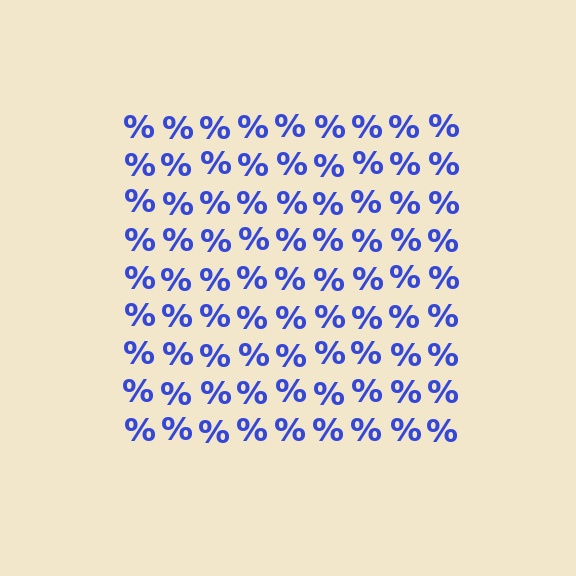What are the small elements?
The small elements are percent signs.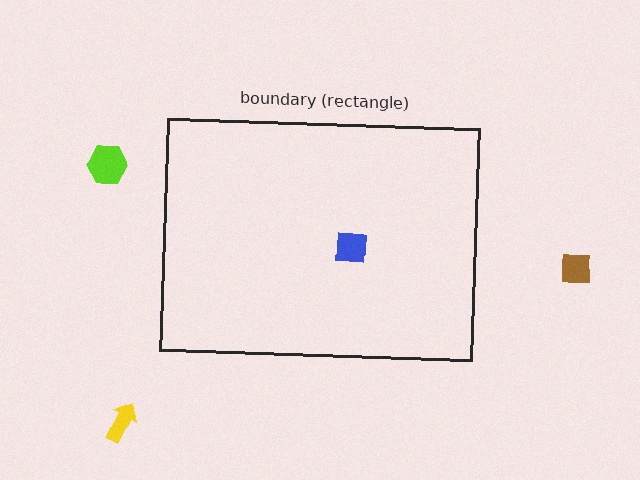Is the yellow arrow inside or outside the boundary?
Outside.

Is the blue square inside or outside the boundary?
Inside.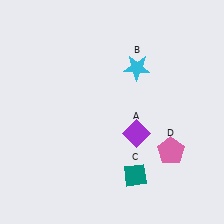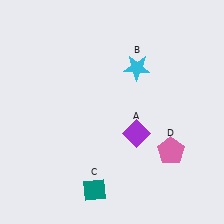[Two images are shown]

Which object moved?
The teal diamond (C) moved left.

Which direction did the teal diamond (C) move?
The teal diamond (C) moved left.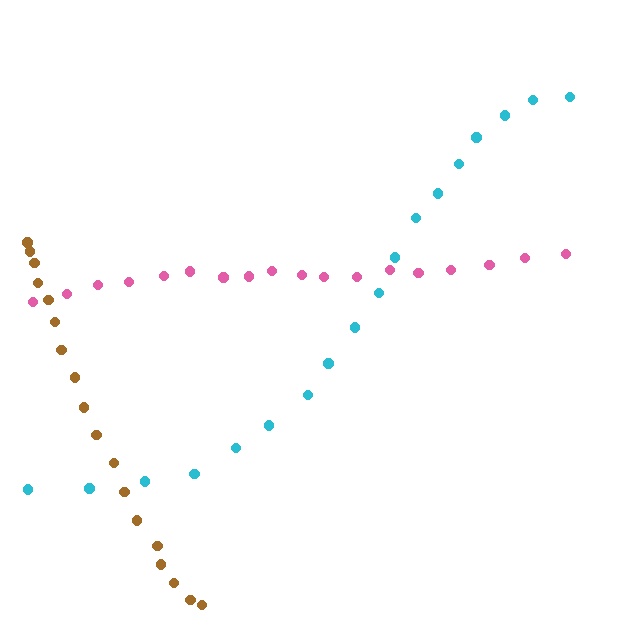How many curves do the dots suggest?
There are 3 distinct paths.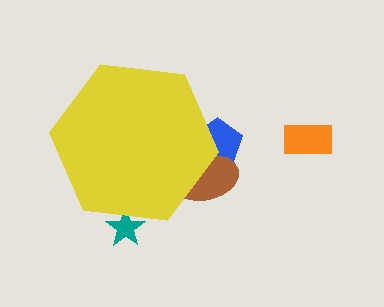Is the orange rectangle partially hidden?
No, the orange rectangle is fully visible.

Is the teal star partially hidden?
Yes, the teal star is partially hidden behind the yellow hexagon.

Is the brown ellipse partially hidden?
Yes, the brown ellipse is partially hidden behind the yellow hexagon.